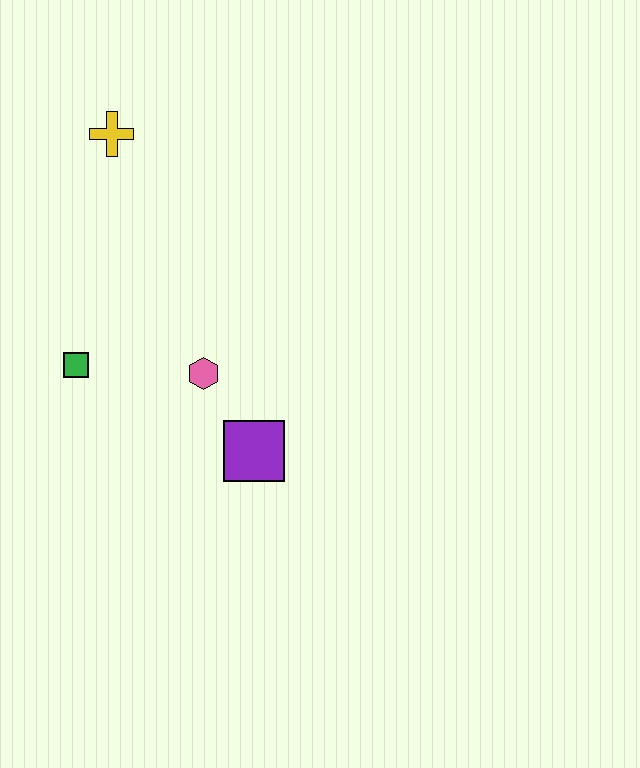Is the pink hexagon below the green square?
Yes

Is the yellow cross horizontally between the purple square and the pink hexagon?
No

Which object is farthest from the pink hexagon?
The yellow cross is farthest from the pink hexagon.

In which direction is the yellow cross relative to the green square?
The yellow cross is above the green square.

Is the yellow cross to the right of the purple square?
No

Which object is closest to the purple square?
The pink hexagon is closest to the purple square.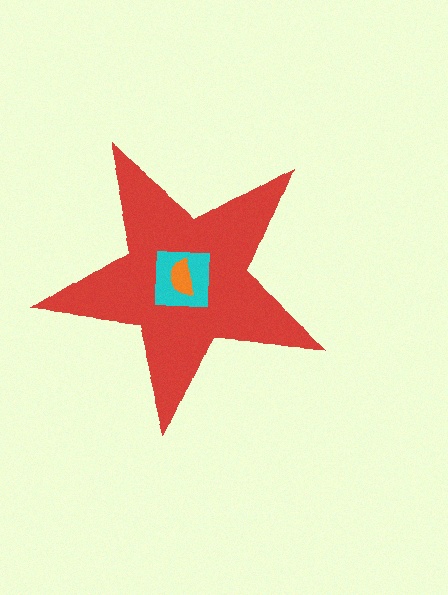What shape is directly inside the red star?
The cyan square.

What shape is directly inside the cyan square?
The orange semicircle.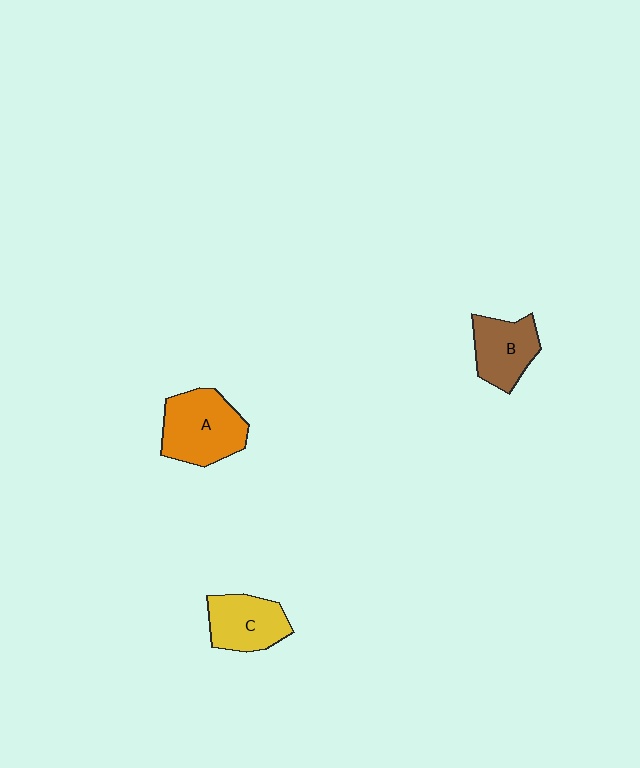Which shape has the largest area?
Shape A (orange).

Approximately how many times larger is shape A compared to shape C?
Approximately 1.3 times.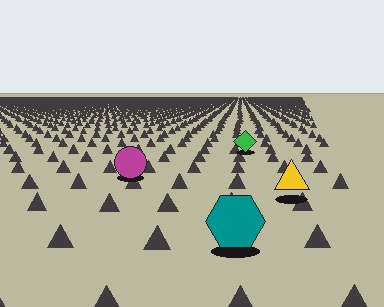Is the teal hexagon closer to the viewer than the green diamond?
Yes. The teal hexagon is closer — you can tell from the texture gradient: the ground texture is coarser near it.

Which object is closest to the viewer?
The teal hexagon is closest. The texture marks near it are larger and more spread out.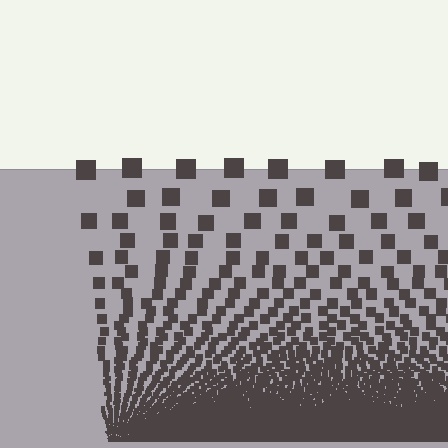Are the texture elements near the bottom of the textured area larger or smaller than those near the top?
Smaller. The gradient is inverted — elements near the bottom are smaller and denser.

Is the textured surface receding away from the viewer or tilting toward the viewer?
The surface appears to tilt toward the viewer. Texture elements get larger and sparser toward the top.